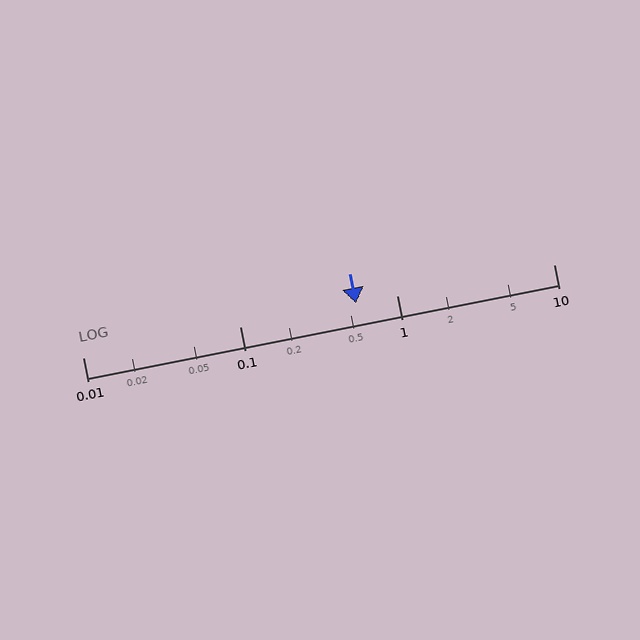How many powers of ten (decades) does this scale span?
The scale spans 3 decades, from 0.01 to 10.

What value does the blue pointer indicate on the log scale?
The pointer indicates approximately 0.55.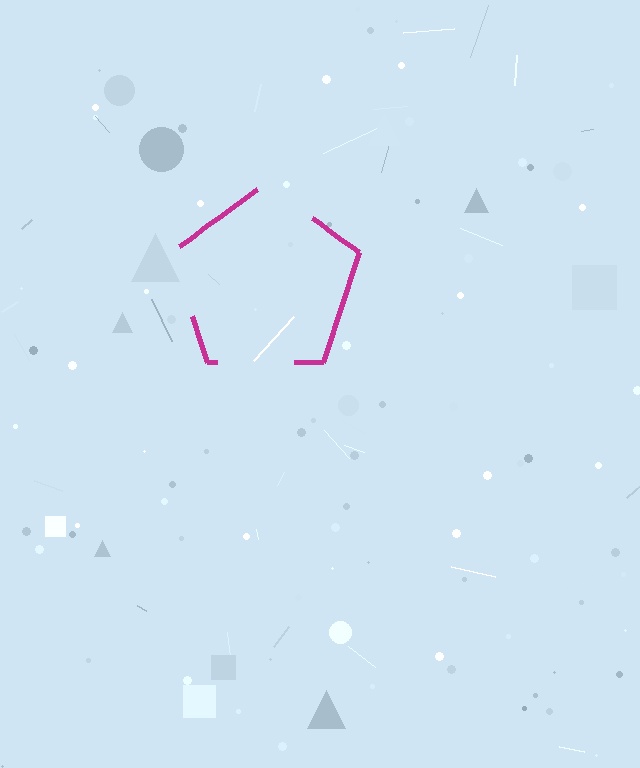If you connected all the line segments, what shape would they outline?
They would outline a pentagon.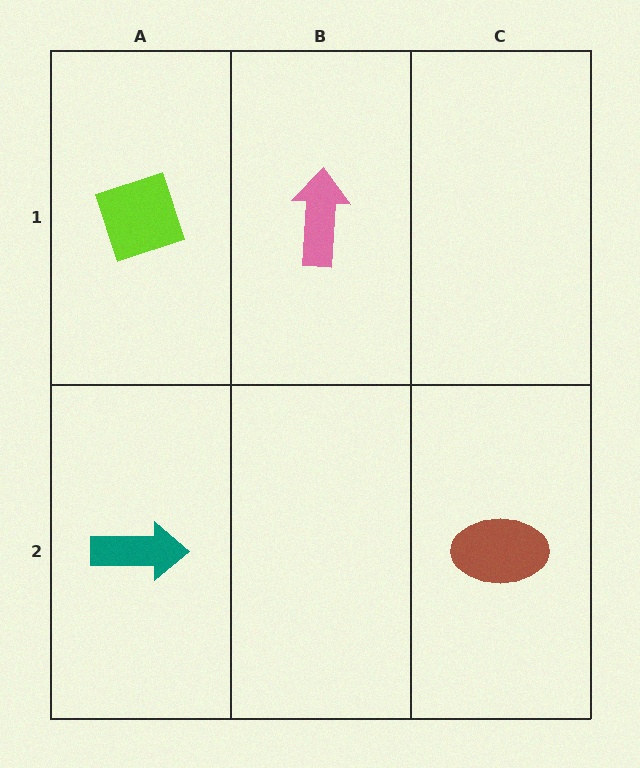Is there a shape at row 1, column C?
No, that cell is empty.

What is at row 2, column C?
A brown ellipse.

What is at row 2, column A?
A teal arrow.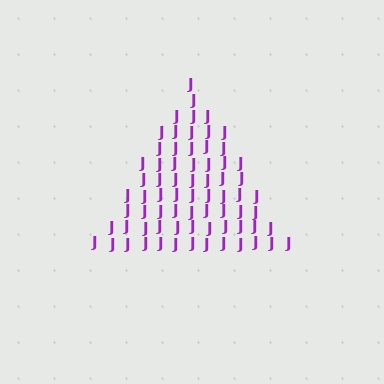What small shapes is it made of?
It is made of small letter J's.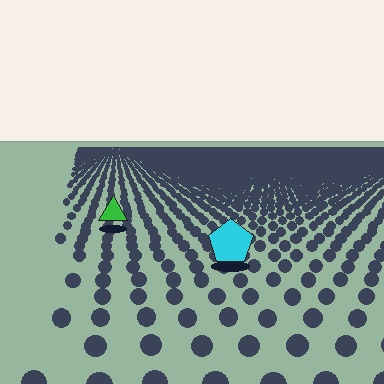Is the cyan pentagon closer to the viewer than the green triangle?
Yes. The cyan pentagon is closer — you can tell from the texture gradient: the ground texture is coarser near it.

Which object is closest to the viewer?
The cyan pentagon is closest. The texture marks near it are larger and more spread out.